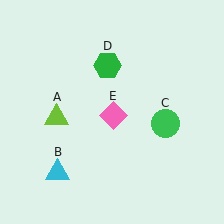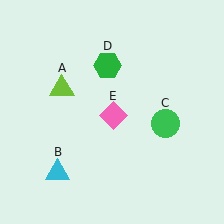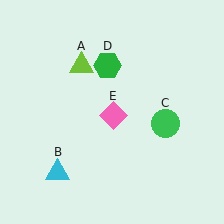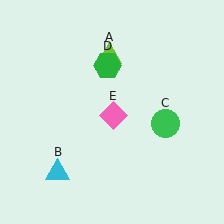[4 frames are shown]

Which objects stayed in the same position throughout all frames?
Cyan triangle (object B) and green circle (object C) and green hexagon (object D) and pink diamond (object E) remained stationary.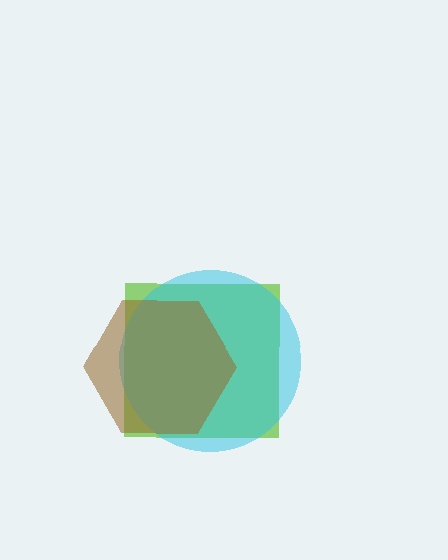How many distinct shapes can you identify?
There are 3 distinct shapes: a lime square, a cyan circle, a brown hexagon.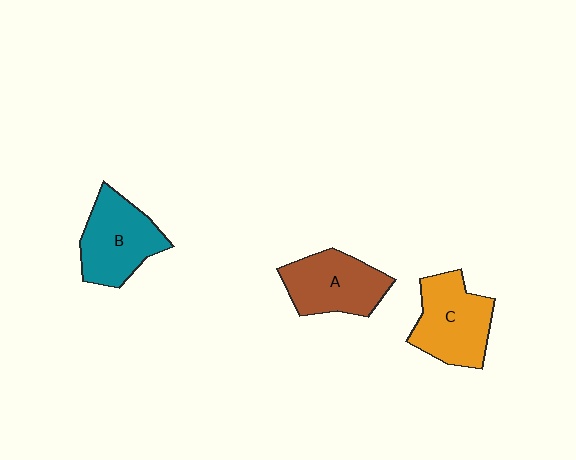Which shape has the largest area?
Shape C (orange).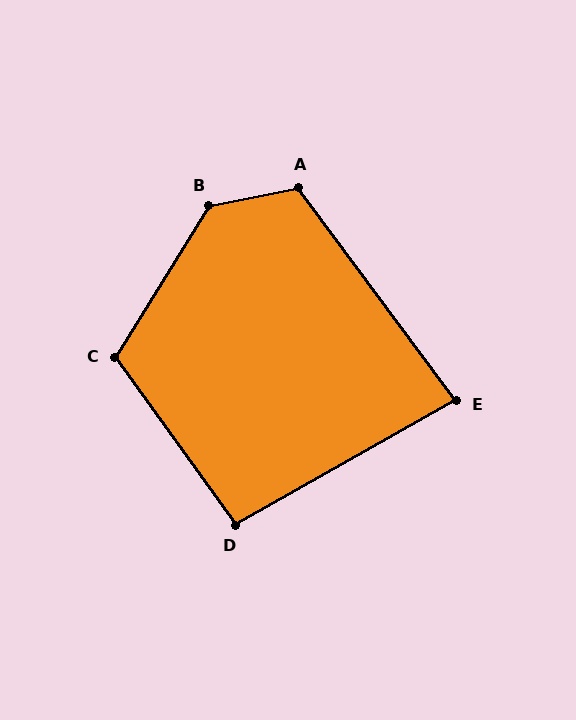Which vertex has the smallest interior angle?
E, at approximately 83 degrees.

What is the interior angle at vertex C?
Approximately 112 degrees (obtuse).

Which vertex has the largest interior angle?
B, at approximately 134 degrees.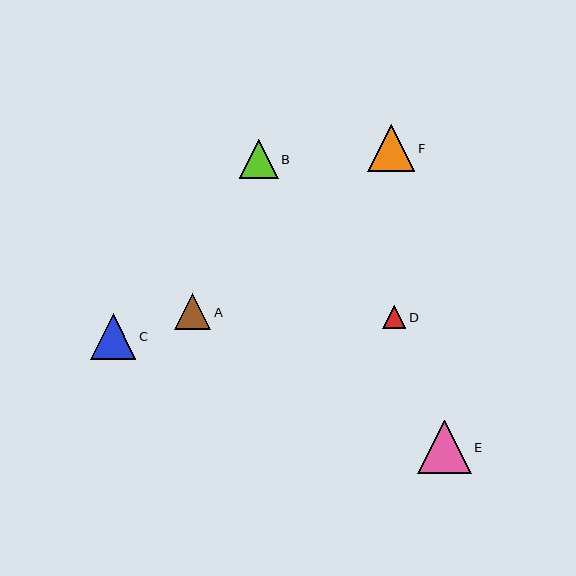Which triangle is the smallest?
Triangle D is the smallest with a size of approximately 23 pixels.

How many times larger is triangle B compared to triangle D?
Triangle B is approximately 1.7 times the size of triangle D.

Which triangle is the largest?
Triangle E is the largest with a size of approximately 53 pixels.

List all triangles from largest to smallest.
From largest to smallest: E, F, C, B, A, D.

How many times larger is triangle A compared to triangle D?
Triangle A is approximately 1.6 times the size of triangle D.